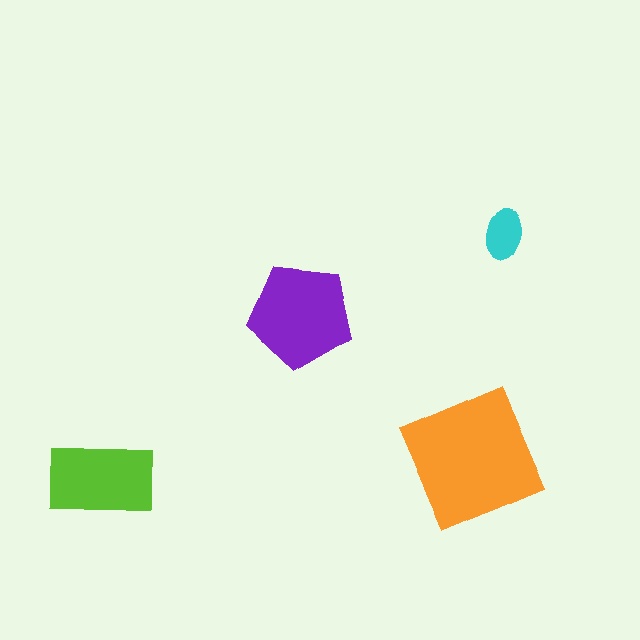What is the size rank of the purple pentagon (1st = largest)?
2nd.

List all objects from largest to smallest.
The orange square, the purple pentagon, the lime rectangle, the cyan ellipse.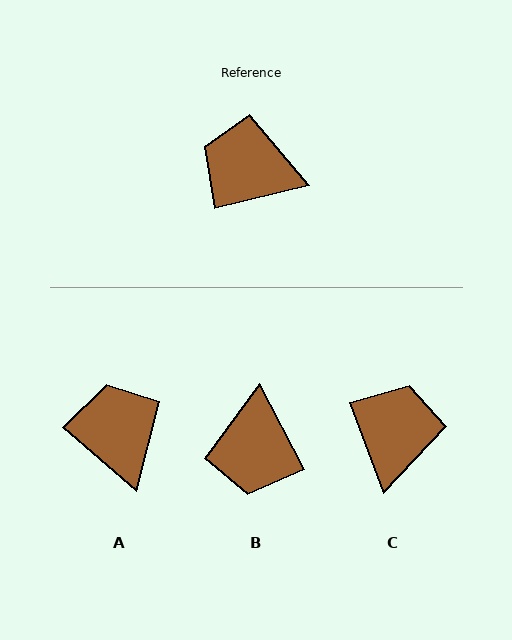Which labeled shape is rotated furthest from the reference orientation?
B, about 104 degrees away.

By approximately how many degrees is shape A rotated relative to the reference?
Approximately 54 degrees clockwise.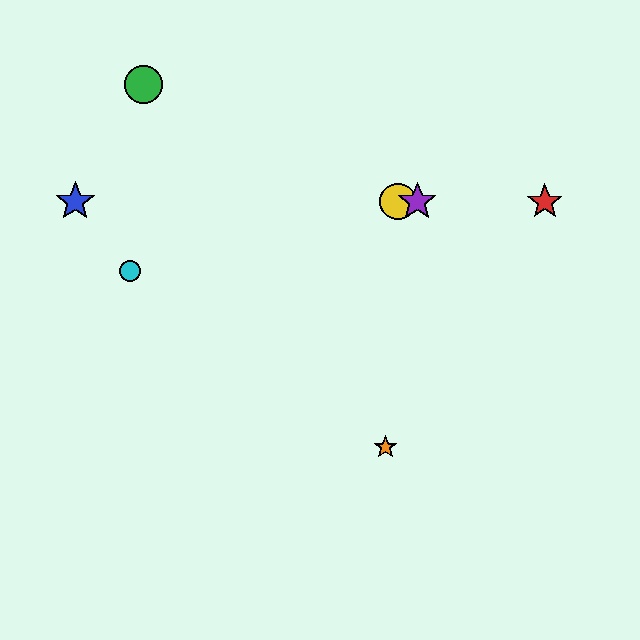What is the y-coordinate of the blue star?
The blue star is at y≈202.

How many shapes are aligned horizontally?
4 shapes (the red star, the blue star, the yellow circle, the purple star) are aligned horizontally.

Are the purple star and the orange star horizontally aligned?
No, the purple star is at y≈202 and the orange star is at y≈447.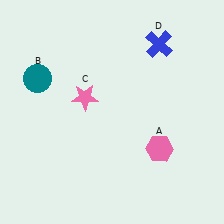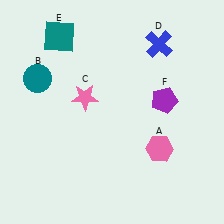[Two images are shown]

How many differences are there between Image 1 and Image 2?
There are 2 differences between the two images.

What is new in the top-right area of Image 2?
A purple pentagon (F) was added in the top-right area of Image 2.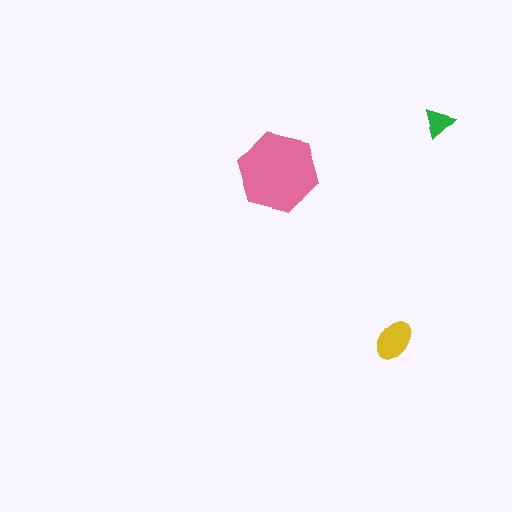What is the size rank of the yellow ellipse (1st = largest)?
2nd.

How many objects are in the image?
There are 3 objects in the image.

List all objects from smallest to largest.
The green triangle, the yellow ellipse, the pink hexagon.